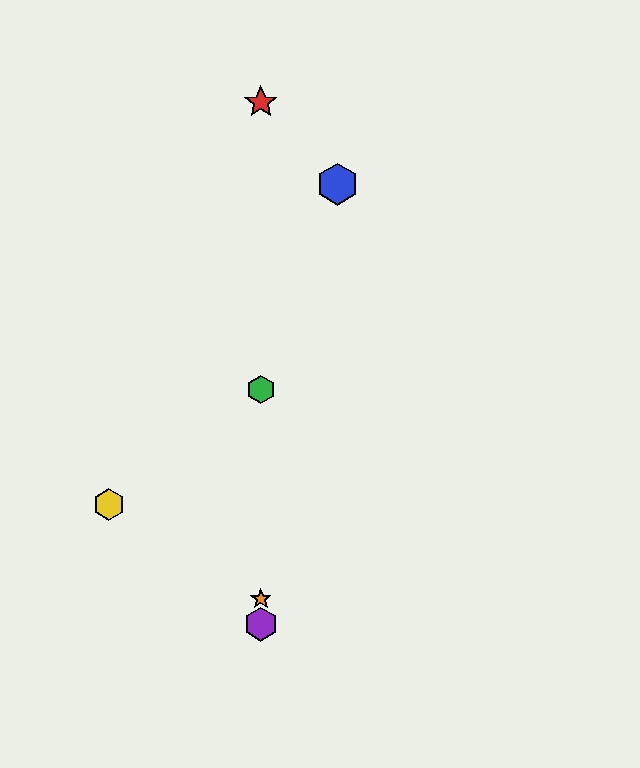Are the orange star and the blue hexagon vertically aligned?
No, the orange star is at x≈261 and the blue hexagon is at x≈337.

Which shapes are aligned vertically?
The red star, the green hexagon, the purple hexagon, the orange star are aligned vertically.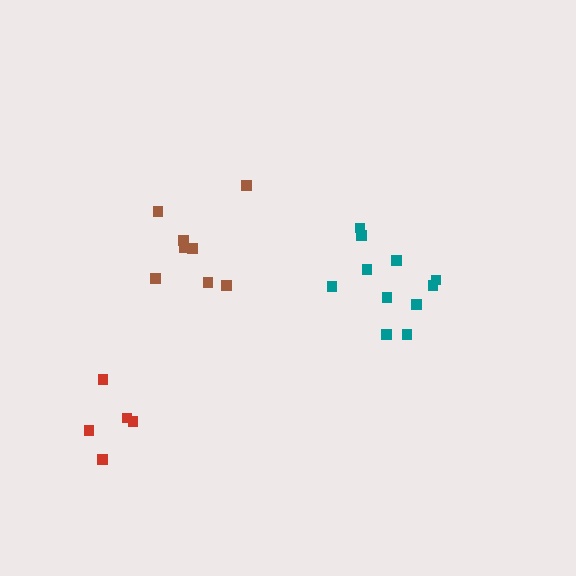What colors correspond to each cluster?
The clusters are colored: teal, red, brown.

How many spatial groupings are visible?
There are 3 spatial groupings.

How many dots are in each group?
Group 1: 11 dots, Group 2: 5 dots, Group 3: 8 dots (24 total).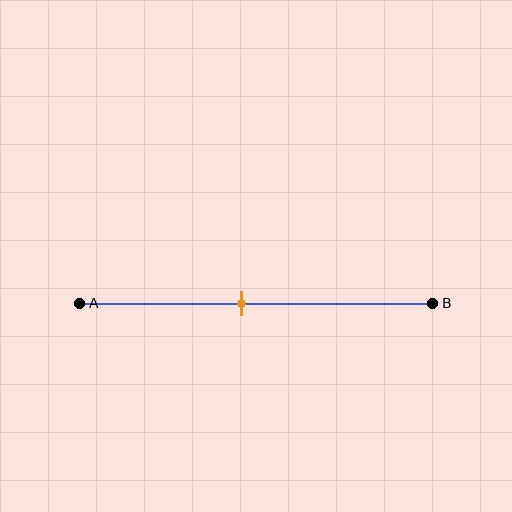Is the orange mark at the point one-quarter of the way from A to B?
No, the mark is at about 45% from A, not at the 25% one-quarter point.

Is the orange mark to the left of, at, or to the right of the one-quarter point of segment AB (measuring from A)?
The orange mark is to the right of the one-quarter point of segment AB.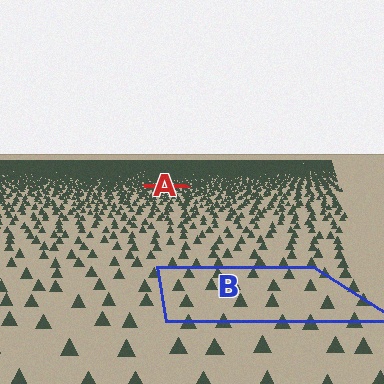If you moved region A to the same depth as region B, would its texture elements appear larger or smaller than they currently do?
They would appear larger. At a closer depth, the same texture elements are projected at a bigger on-screen size.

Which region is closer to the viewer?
Region B is closer. The texture elements there are larger and more spread out.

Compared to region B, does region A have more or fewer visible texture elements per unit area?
Region A has more texture elements per unit area — they are packed more densely because it is farther away.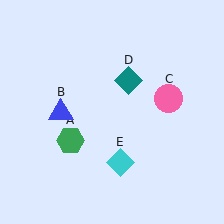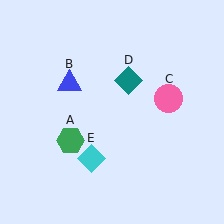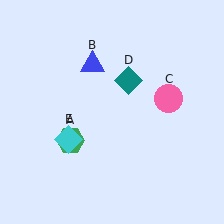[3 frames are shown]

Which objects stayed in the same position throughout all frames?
Green hexagon (object A) and pink circle (object C) and teal diamond (object D) remained stationary.